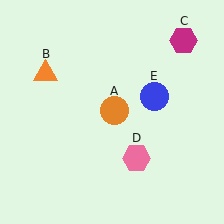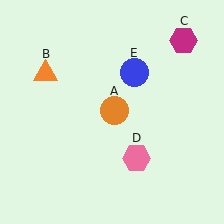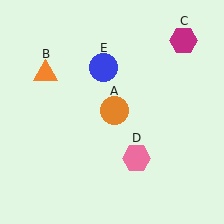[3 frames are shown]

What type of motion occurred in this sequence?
The blue circle (object E) rotated counterclockwise around the center of the scene.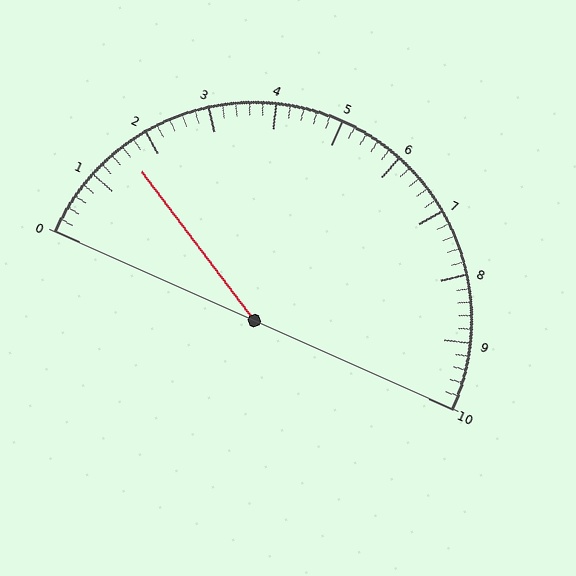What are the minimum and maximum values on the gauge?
The gauge ranges from 0 to 10.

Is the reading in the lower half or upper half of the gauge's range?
The reading is in the lower half of the range (0 to 10).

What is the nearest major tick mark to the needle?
The nearest major tick mark is 2.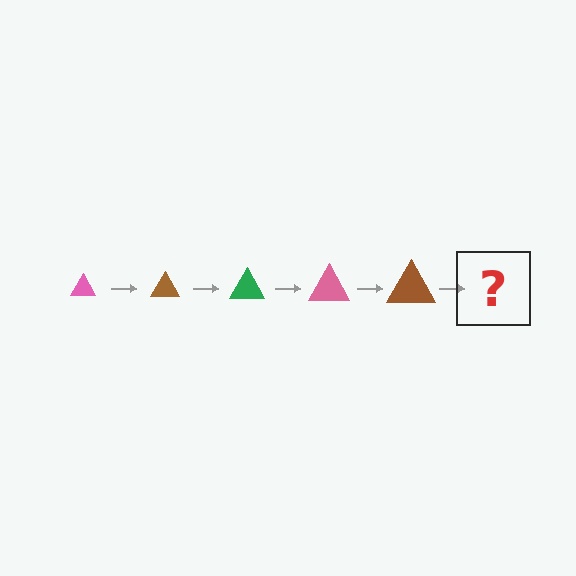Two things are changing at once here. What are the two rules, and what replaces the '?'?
The two rules are that the triangle grows larger each step and the color cycles through pink, brown, and green. The '?' should be a green triangle, larger than the previous one.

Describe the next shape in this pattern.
It should be a green triangle, larger than the previous one.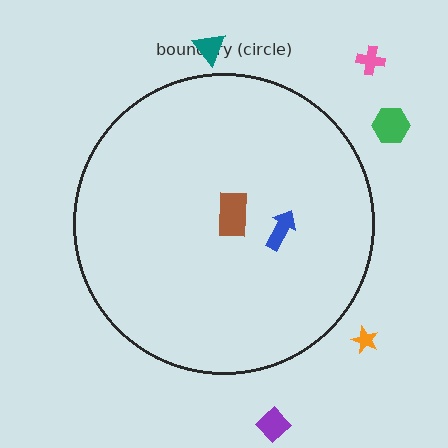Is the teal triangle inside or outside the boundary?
Outside.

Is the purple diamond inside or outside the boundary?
Outside.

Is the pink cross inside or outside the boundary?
Outside.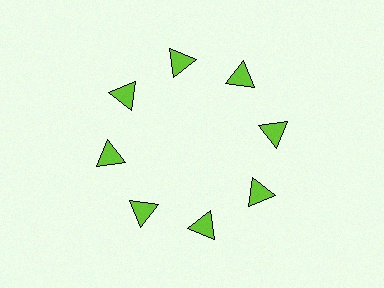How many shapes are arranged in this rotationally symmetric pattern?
There are 8 shapes, arranged in 8 groups of 1.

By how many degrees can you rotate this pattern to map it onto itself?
The pattern maps onto itself every 45 degrees of rotation.